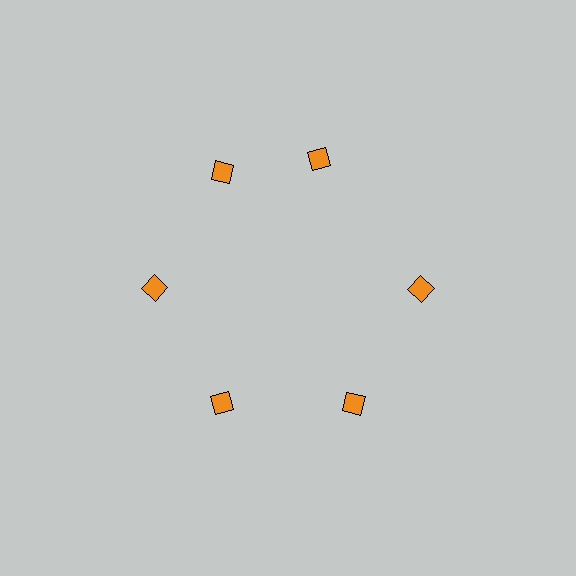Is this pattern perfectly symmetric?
No. The 6 orange diamonds are arranged in a ring, but one element near the 1 o'clock position is rotated out of alignment along the ring, breaking the 6-fold rotational symmetry.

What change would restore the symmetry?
The symmetry would be restored by rotating it back into even spacing with its neighbors so that all 6 diamonds sit at equal angles and equal distance from the center.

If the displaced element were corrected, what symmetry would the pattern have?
It would have 6-fold rotational symmetry — the pattern would map onto itself every 60 degrees.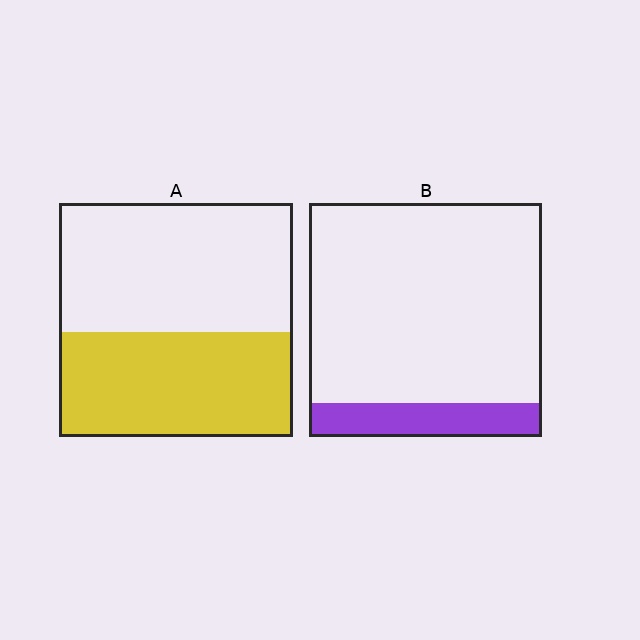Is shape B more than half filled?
No.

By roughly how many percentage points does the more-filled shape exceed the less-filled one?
By roughly 30 percentage points (A over B).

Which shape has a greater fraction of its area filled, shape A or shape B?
Shape A.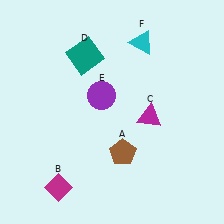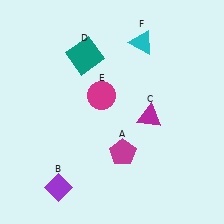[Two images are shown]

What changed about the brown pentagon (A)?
In Image 1, A is brown. In Image 2, it changed to magenta.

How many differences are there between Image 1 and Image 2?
There are 3 differences between the two images.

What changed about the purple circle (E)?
In Image 1, E is purple. In Image 2, it changed to magenta.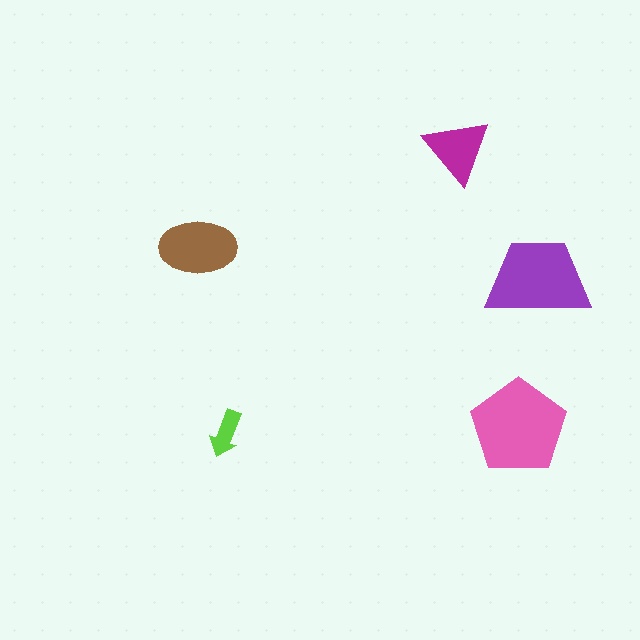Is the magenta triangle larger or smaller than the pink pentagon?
Smaller.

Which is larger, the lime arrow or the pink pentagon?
The pink pentagon.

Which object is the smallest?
The lime arrow.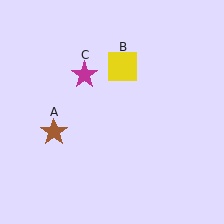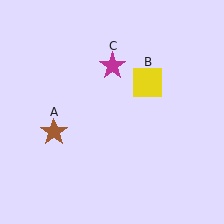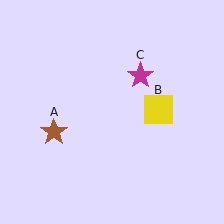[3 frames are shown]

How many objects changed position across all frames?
2 objects changed position: yellow square (object B), magenta star (object C).